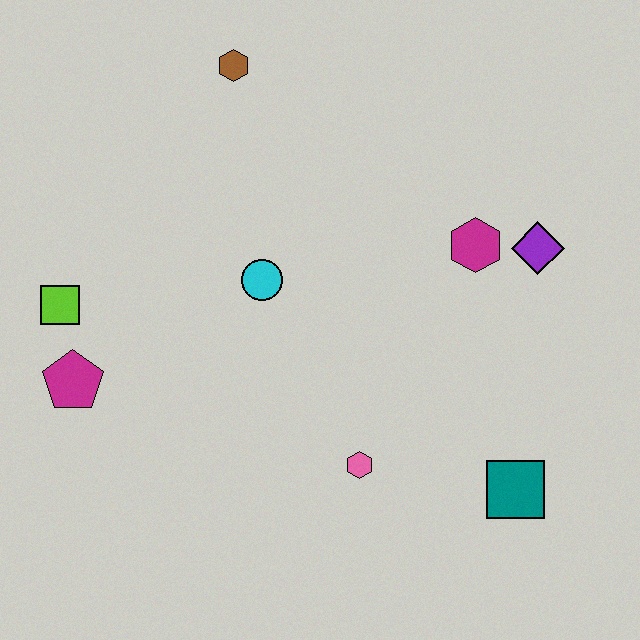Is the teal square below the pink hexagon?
Yes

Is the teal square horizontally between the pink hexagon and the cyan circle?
No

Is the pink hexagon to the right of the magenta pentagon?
Yes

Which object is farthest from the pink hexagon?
The brown hexagon is farthest from the pink hexagon.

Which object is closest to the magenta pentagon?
The lime square is closest to the magenta pentagon.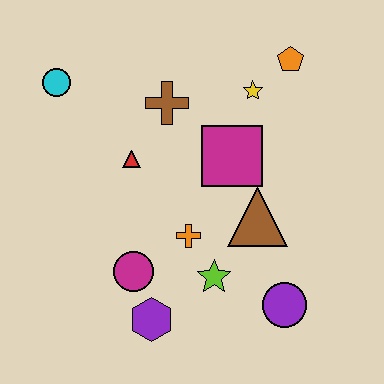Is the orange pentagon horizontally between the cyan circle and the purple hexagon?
No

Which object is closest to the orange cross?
The lime star is closest to the orange cross.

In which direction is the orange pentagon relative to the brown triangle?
The orange pentagon is above the brown triangle.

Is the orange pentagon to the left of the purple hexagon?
No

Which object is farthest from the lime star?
The cyan circle is farthest from the lime star.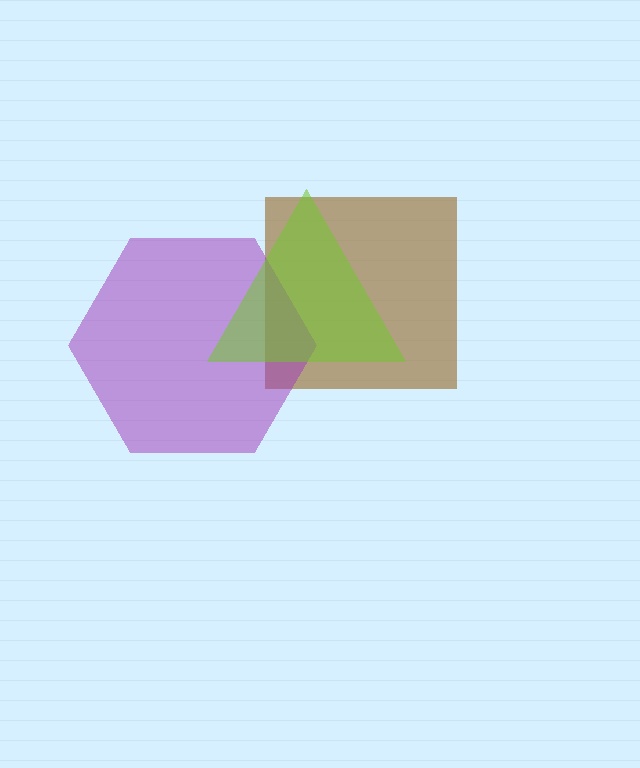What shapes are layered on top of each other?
The layered shapes are: a brown square, a purple hexagon, a lime triangle.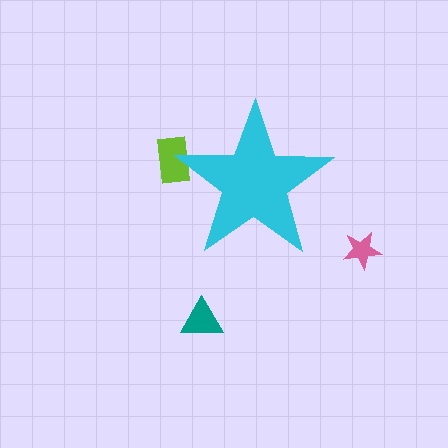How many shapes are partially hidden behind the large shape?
1 shape is partially hidden.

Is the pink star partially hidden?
No, the pink star is fully visible.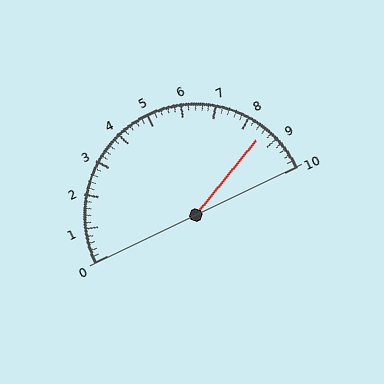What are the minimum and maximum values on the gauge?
The gauge ranges from 0 to 10.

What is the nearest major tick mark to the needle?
The nearest major tick mark is 9.